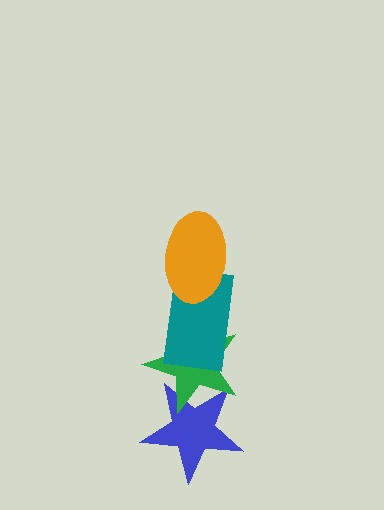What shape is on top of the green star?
The teal rectangle is on top of the green star.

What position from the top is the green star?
The green star is 3rd from the top.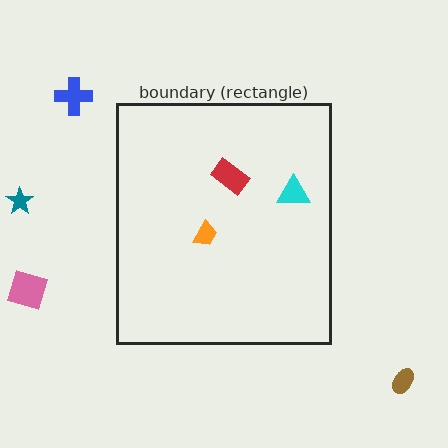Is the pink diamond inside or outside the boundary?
Outside.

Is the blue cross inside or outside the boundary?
Outside.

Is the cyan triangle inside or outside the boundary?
Inside.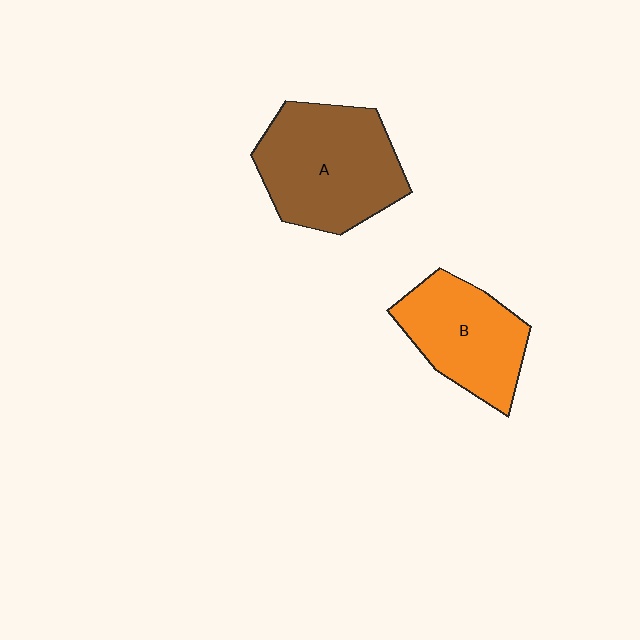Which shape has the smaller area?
Shape B (orange).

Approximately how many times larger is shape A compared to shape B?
Approximately 1.3 times.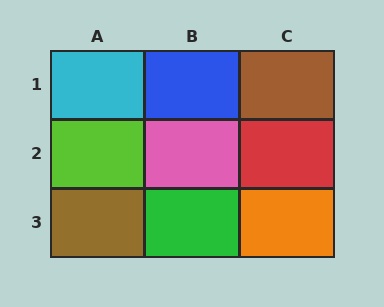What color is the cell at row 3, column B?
Green.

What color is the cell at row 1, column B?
Blue.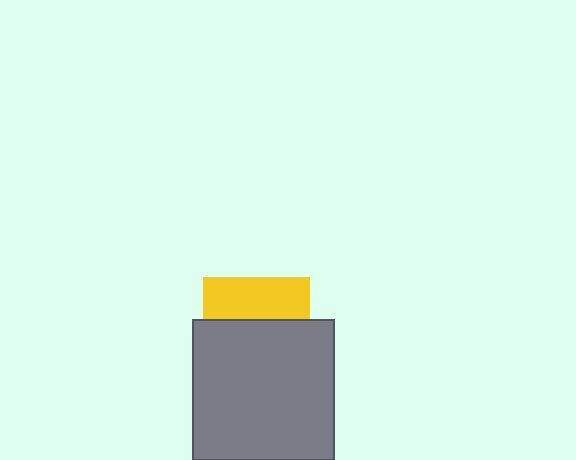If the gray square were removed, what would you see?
You would see the complete yellow square.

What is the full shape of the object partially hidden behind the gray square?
The partially hidden object is a yellow square.